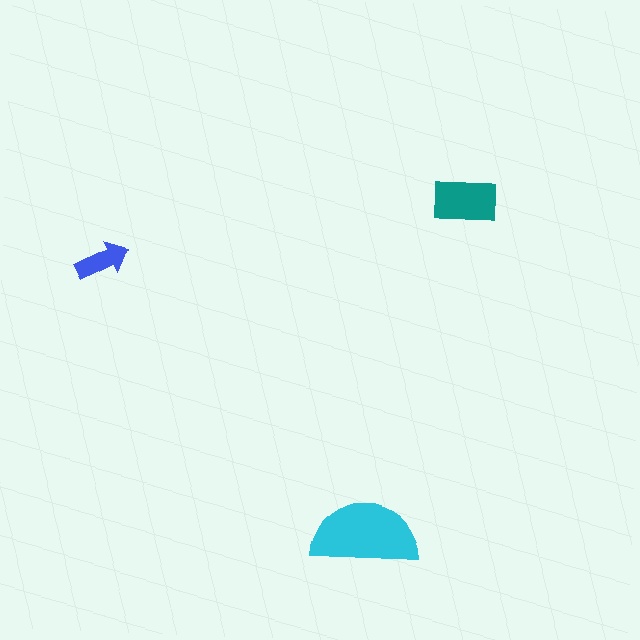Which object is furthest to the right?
The teal rectangle is rightmost.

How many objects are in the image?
There are 3 objects in the image.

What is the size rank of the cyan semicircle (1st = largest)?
1st.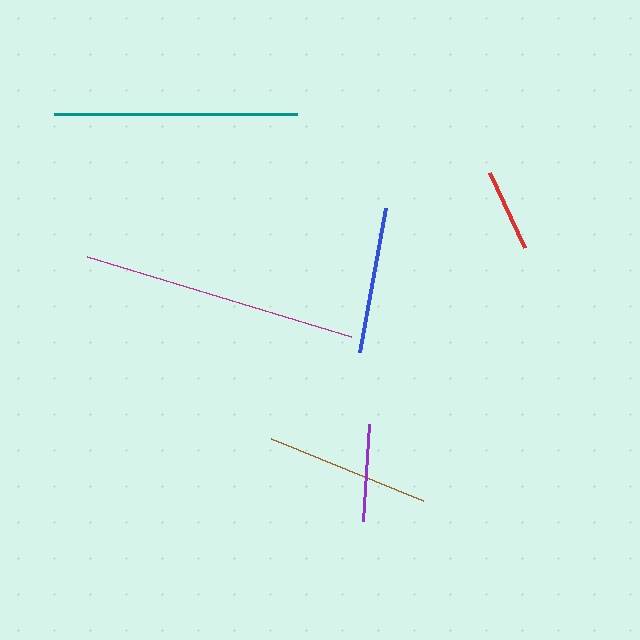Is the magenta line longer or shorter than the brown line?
The magenta line is longer than the brown line.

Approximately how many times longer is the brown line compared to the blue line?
The brown line is approximately 1.1 times the length of the blue line.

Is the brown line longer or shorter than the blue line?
The brown line is longer than the blue line.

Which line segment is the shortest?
The red line is the shortest at approximately 82 pixels.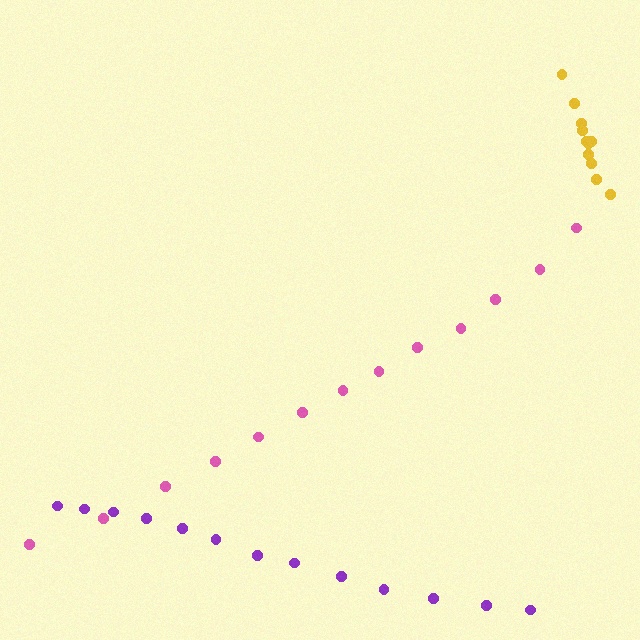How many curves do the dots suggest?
There are 3 distinct paths.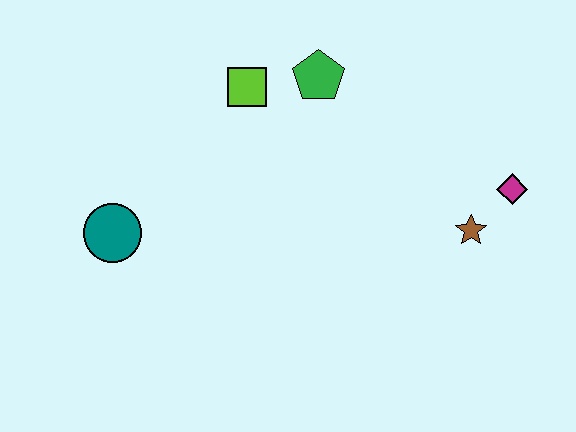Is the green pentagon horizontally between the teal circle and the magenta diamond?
Yes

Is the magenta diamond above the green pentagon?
No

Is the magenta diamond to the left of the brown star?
No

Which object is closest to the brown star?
The magenta diamond is closest to the brown star.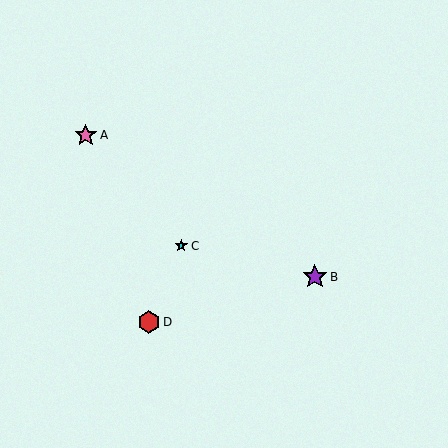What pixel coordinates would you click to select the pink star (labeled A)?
Click at (86, 135) to select the pink star A.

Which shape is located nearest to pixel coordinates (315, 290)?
The purple star (labeled B) at (315, 277) is nearest to that location.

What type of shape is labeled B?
Shape B is a purple star.